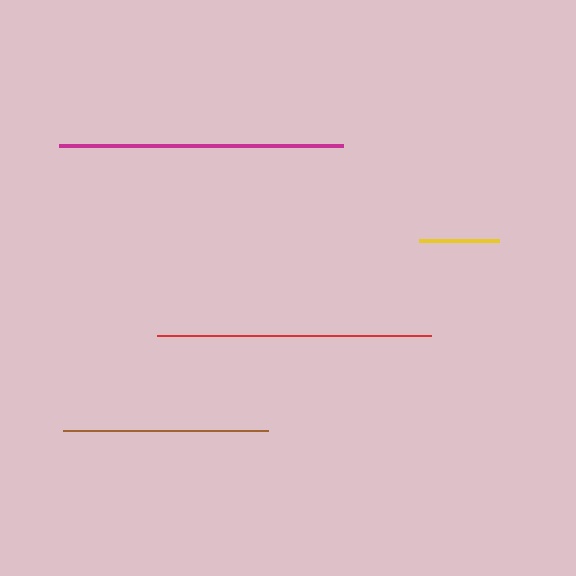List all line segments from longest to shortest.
From longest to shortest: magenta, red, brown, yellow.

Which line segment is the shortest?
The yellow line is the shortest at approximately 80 pixels.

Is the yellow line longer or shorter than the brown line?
The brown line is longer than the yellow line.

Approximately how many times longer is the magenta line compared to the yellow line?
The magenta line is approximately 3.6 times the length of the yellow line.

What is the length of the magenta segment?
The magenta segment is approximately 284 pixels long.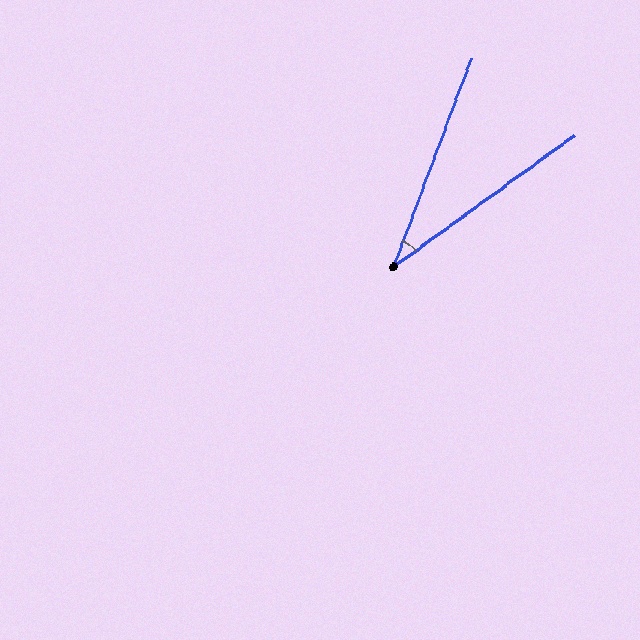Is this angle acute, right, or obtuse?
It is acute.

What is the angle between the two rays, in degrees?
Approximately 34 degrees.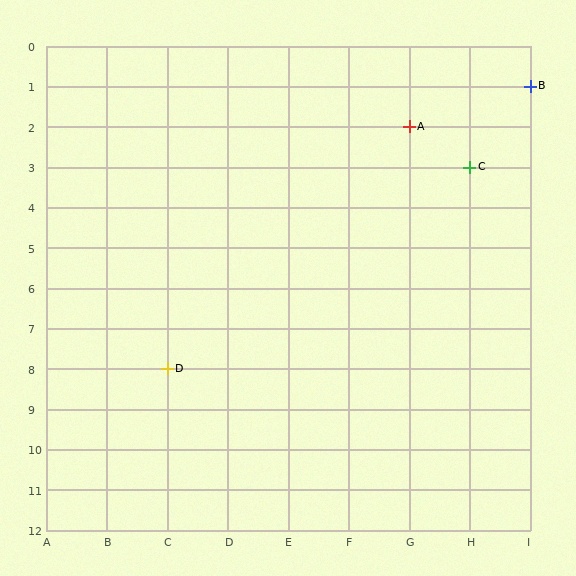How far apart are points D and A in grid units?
Points D and A are 4 columns and 6 rows apart (about 7.2 grid units diagonally).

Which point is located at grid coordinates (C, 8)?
Point D is at (C, 8).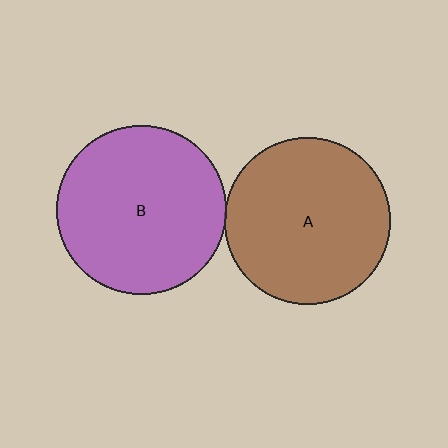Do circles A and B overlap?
Yes.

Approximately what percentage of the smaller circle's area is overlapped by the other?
Approximately 5%.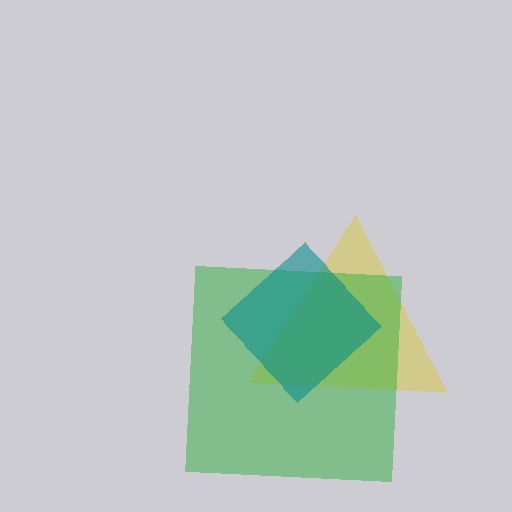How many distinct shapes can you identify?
There are 3 distinct shapes: a yellow triangle, a green square, a teal diamond.